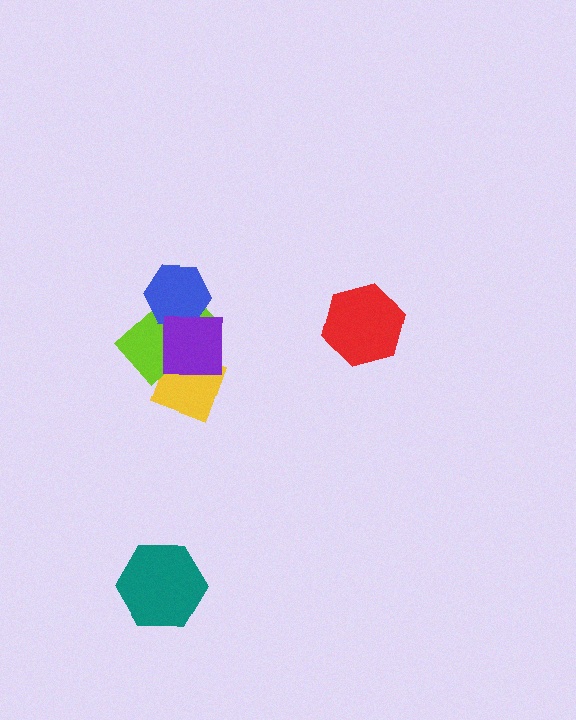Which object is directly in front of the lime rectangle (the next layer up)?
The blue hexagon is directly in front of the lime rectangle.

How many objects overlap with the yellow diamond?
2 objects overlap with the yellow diamond.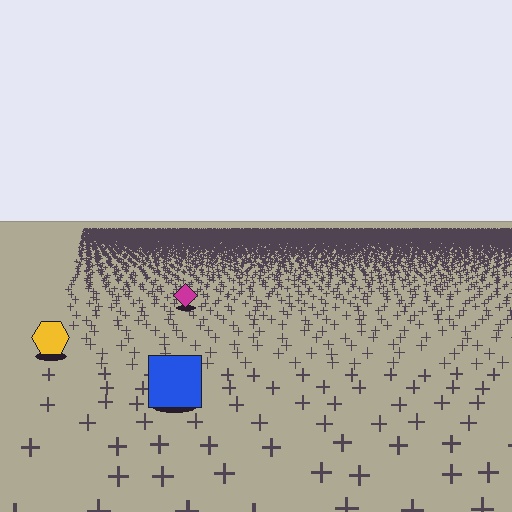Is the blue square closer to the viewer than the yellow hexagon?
Yes. The blue square is closer — you can tell from the texture gradient: the ground texture is coarser near it.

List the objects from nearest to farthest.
From nearest to farthest: the blue square, the yellow hexagon, the magenta diamond.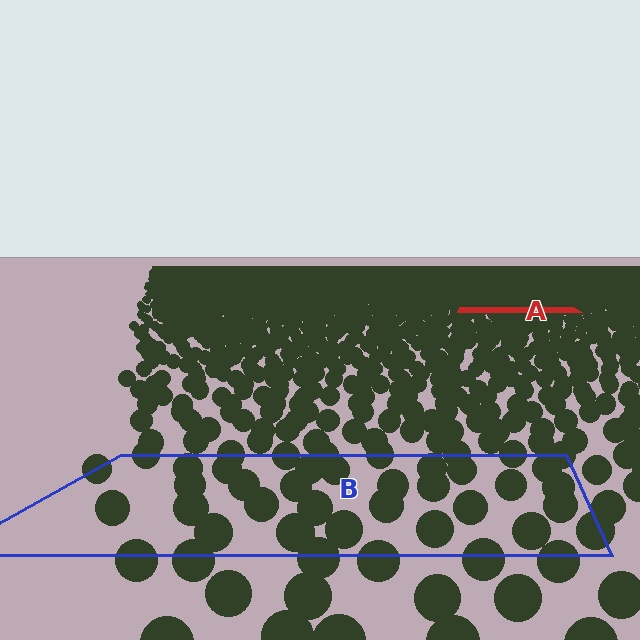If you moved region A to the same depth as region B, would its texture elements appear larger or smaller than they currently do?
They would appear larger. At a closer depth, the same texture elements are projected at a bigger on-screen size.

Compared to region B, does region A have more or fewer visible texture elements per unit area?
Region A has more texture elements per unit area — they are packed more densely because it is farther away.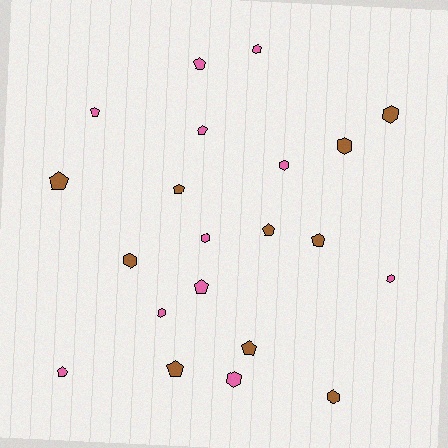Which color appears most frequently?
Pink, with 11 objects.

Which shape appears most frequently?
Pentagon, with 11 objects.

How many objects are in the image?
There are 21 objects.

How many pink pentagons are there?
There are 5 pink pentagons.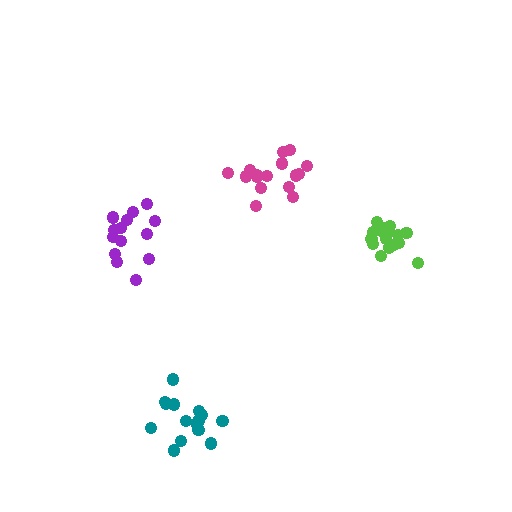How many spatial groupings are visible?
There are 4 spatial groupings.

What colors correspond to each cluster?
The clusters are colored: magenta, purple, teal, lime.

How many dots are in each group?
Group 1: 16 dots, Group 2: 14 dots, Group 3: 15 dots, Group 4: 17 dots (62 total).